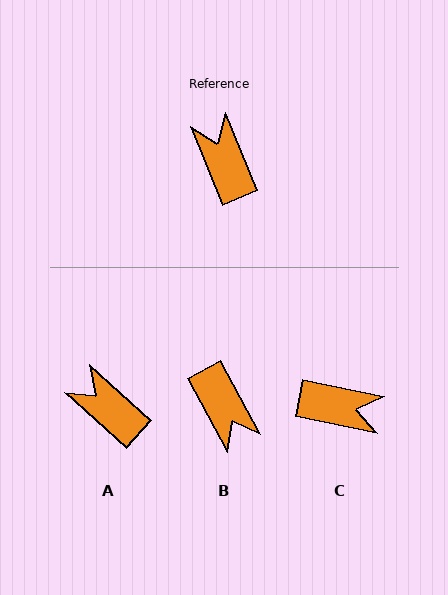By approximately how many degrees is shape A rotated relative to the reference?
Approximately 26 degrees counter-clockwise.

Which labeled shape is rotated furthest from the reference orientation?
B, about 173 degrees away.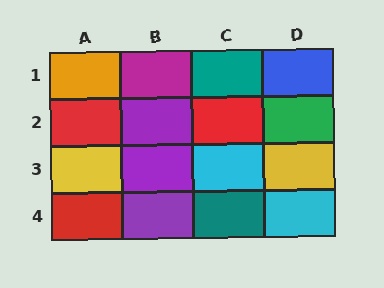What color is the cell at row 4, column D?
Cyan.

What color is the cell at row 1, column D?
Blue.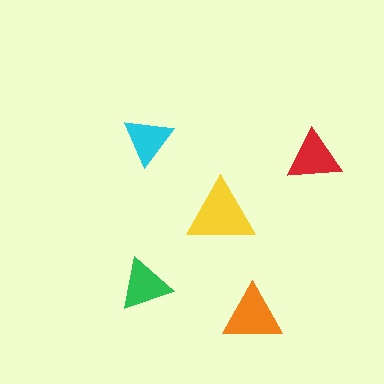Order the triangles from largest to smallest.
the yellow one, the orange one, the red one, the green one, the cyan one.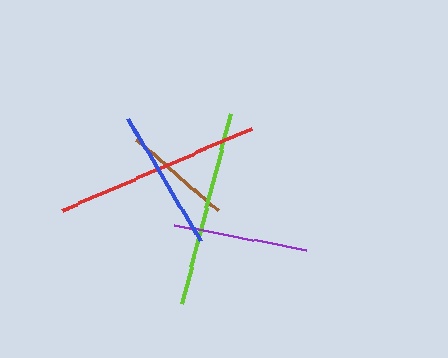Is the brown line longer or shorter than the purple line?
The purple line is longer than the brown line.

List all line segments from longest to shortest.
From longest to shortest: red, lime, blue, purple, brown.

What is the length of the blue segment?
The blue segment is approximately 143 pixels long.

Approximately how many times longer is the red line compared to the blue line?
The red line is approximately 1.4 times the length of the blue line.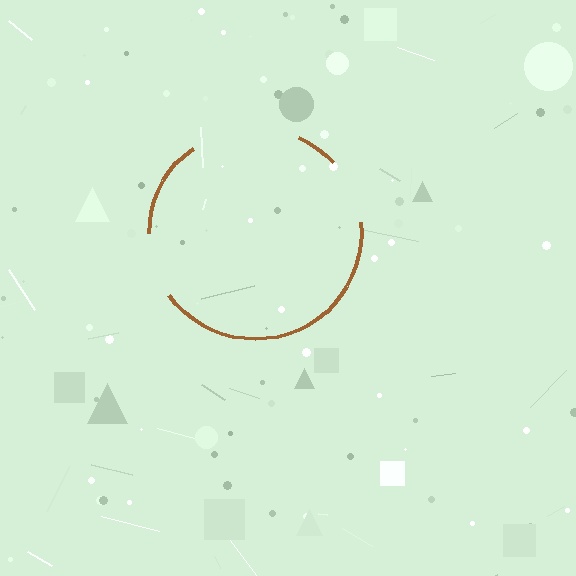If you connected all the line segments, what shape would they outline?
They would outline a circle.